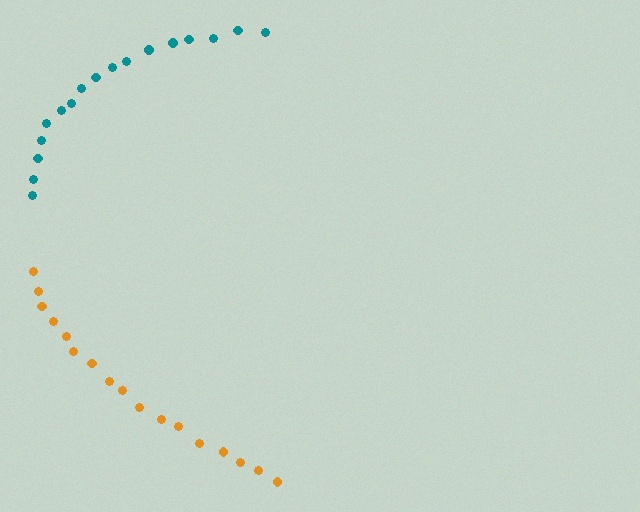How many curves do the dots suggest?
There are 2 distinct paths.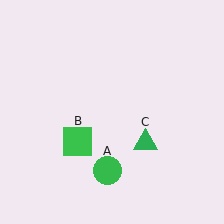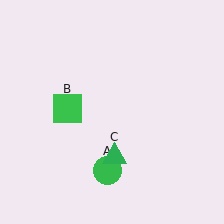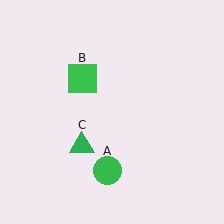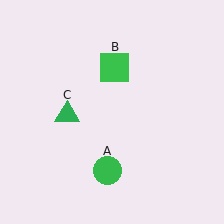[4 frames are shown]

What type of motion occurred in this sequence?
The green square (object B), green triangle (object C) rotated clockwise around the center of the scene.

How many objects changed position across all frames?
2 objects changed position: green square (object B), green triangle (object C).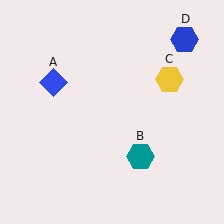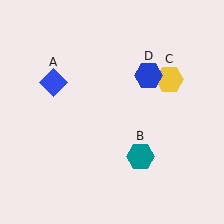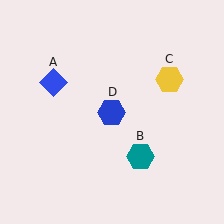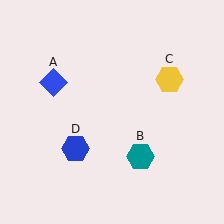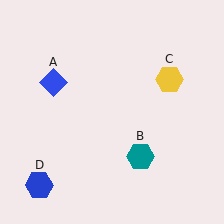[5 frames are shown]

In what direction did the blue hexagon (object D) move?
The blue hexagon (object D) moved down and to the left.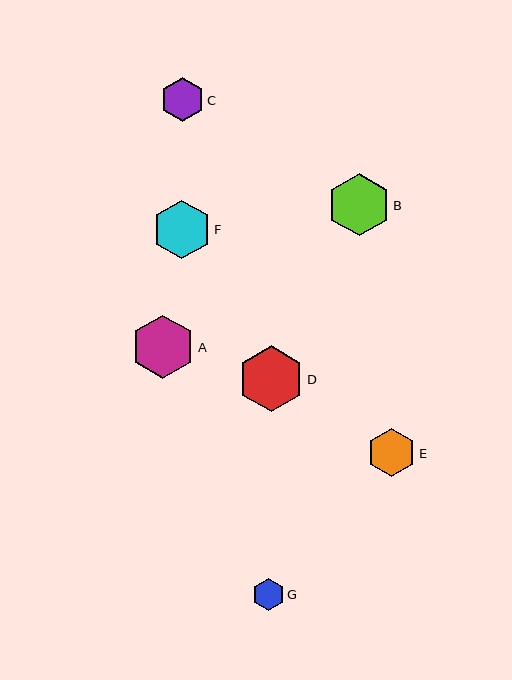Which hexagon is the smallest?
Hexagon G is the smallest with a size of approximately 32 pixels.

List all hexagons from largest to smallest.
From largest to smallest: D, A, B, F, E, C, G.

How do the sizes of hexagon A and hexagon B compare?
Hexagon A and hexagon B are approximately the same size.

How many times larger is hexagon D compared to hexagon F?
Hexagon D is approximately 1.1 times the size of hexagon F.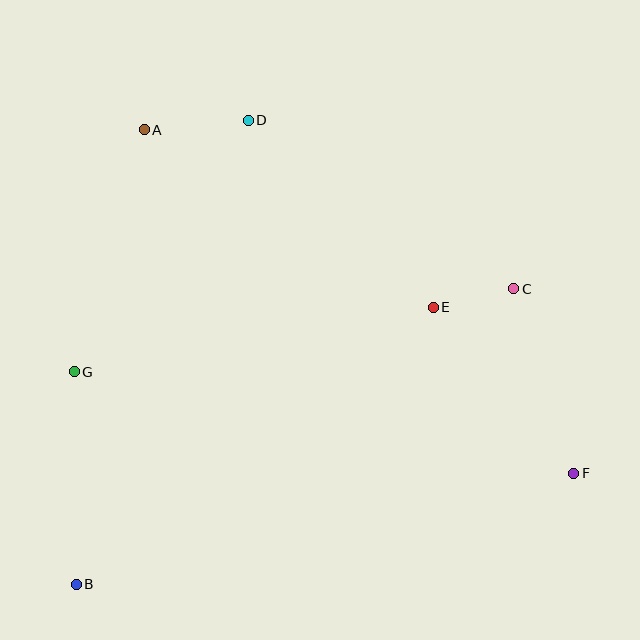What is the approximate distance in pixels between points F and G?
The distance between F and G is approximately 510 pixels.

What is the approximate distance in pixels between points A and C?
The distance between A and C is approximately 402 pixels.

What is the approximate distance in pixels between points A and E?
The distance between A and E is approximately 339 pixels.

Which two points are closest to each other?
Points C and E are closest to each other.